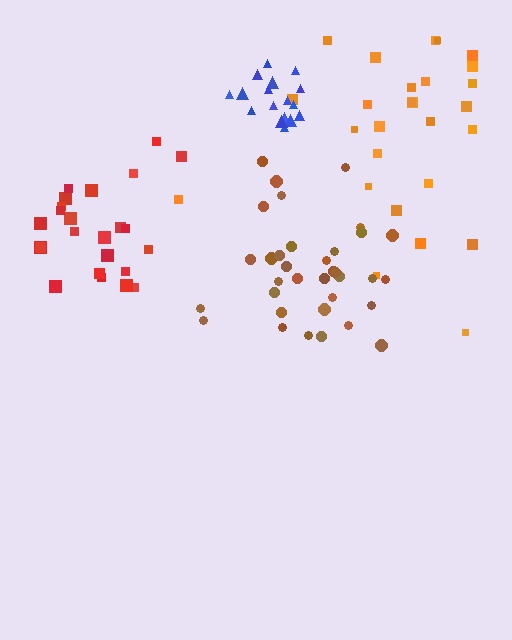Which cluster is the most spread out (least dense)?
Orange.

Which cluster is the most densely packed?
Blue.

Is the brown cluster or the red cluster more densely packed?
Brown.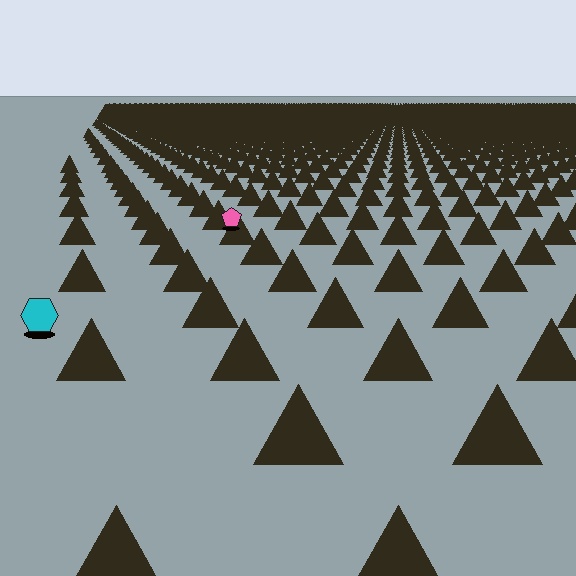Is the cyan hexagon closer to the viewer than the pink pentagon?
Yes. The cyan hexagon is closer — you can tell from the texture gradient: the ground texture is coarser near it.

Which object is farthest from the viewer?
The pink pentagon is farthest from the viewer. It appears smaller and the ground texture around it is denser.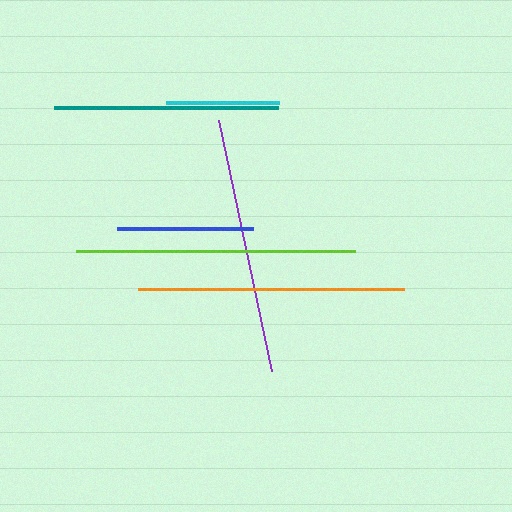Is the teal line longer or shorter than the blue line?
The teal line is longer than the blue line.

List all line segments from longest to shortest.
From longest to shortest: lime, orange, purple, teal, blue, cyan.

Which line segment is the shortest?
The cyan line is the shortest at approximately 113 pixels.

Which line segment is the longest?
The lime line is the longest at approximately 279 pixels.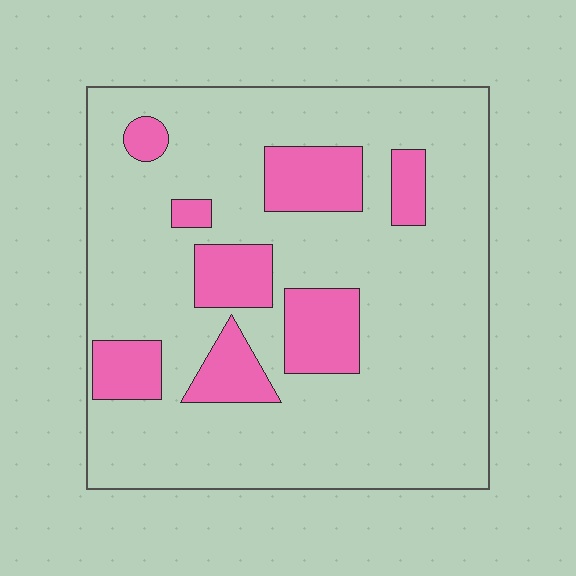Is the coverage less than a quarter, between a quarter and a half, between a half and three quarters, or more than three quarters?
Less than a quarter.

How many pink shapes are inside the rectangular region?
8.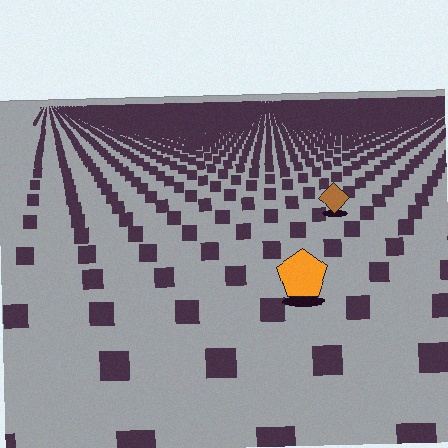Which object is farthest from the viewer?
The brown diamond is farthest from the viewer. It appears smaller and the ground texture around it is denser.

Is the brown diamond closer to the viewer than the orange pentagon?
No. The orange pentagon is closer — you can tell from the texture gradient: the ground texture is coarser near it.